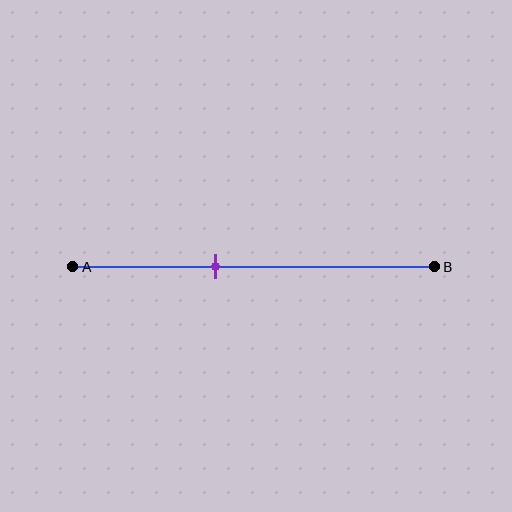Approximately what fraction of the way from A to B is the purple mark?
The purple mark is approximately 40% of the way from A to B.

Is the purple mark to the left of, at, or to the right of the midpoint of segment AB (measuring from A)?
The purple mark is to the left of the midpoint of segment AB.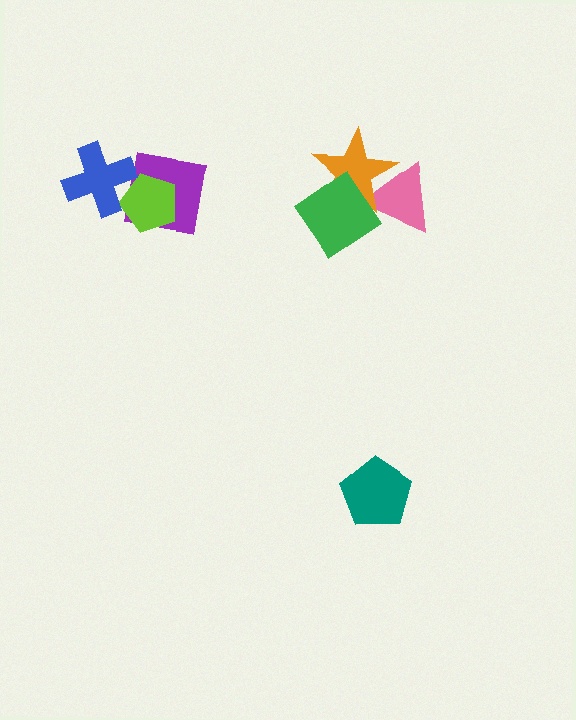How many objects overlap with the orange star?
2 objects overlap with the orange star.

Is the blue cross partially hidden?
No, no other shape covers it.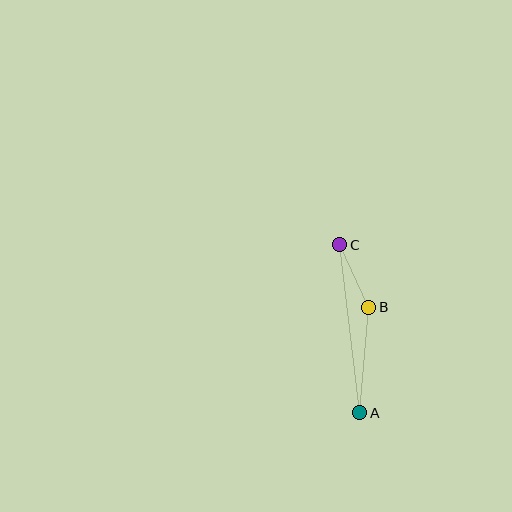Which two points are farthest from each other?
Points A and C are farthest from each other.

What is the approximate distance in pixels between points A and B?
The distance between A and B is approximately 106 pixels.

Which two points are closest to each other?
Points B and C are closest to each other.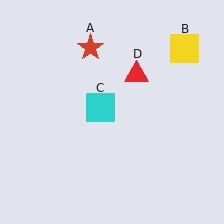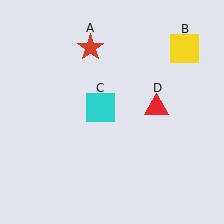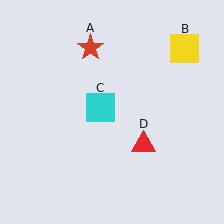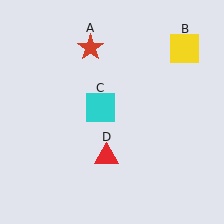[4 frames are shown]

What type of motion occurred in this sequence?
The red triangle (object D) rotated clockwise around the center of the scene.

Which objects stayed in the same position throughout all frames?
Red star (object A) and yellow square (object B) and cyan square (object C) remained stationary.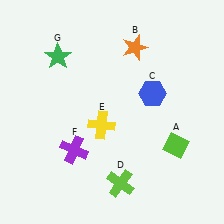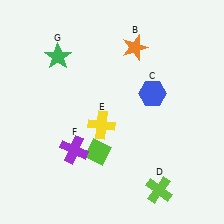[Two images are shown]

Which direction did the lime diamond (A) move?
The lime diamond (A) moved left.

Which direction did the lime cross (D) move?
The lime cross (D) moved right.